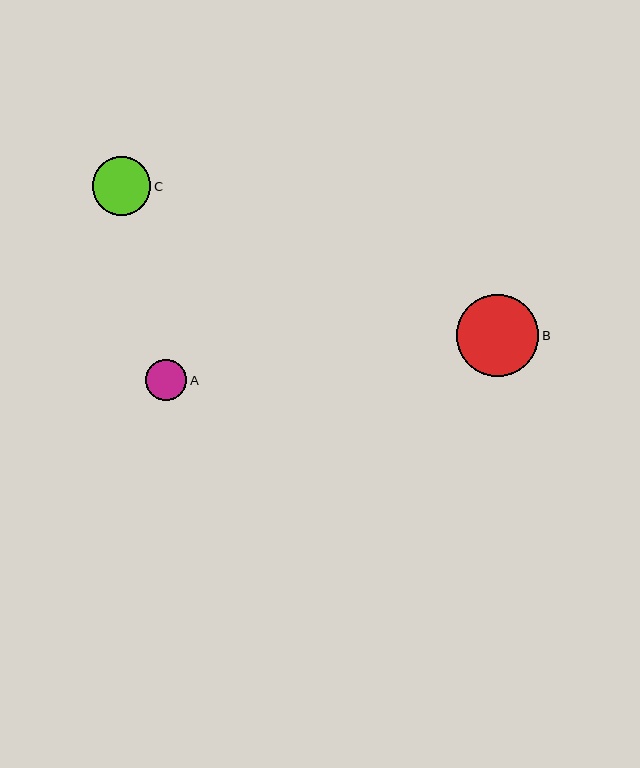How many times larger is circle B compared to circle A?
Circle B is approximately 2.0 times the size of circle A.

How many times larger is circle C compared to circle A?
Circle C is approximately 1.4 times the size of circle A.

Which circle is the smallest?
Circle A is the smallest with a size of approximately 41 pixels.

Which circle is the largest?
Circle B is the largest with a size of approximately 83 pixels.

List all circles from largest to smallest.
From largest to smallest: B, C, A.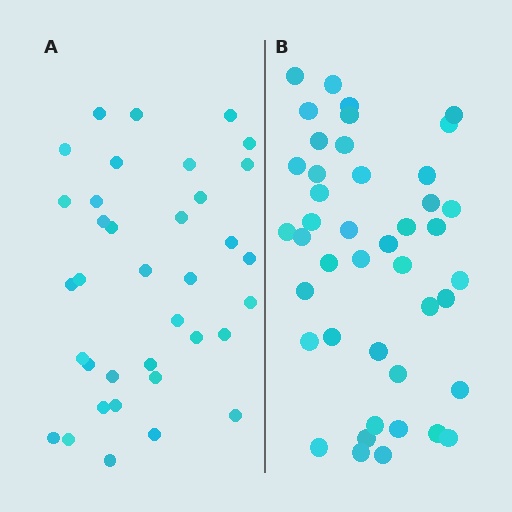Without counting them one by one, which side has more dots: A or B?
Region B (the right region) has more dots.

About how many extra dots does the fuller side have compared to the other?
Region B has roughly 8 or so more dots than region A.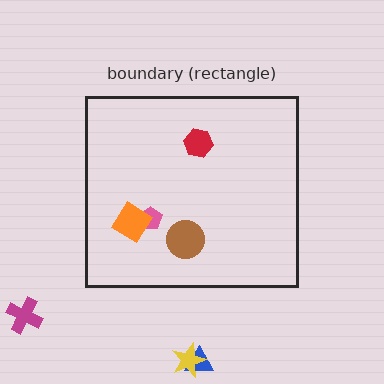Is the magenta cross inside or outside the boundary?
Outside.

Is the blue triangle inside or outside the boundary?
Outside.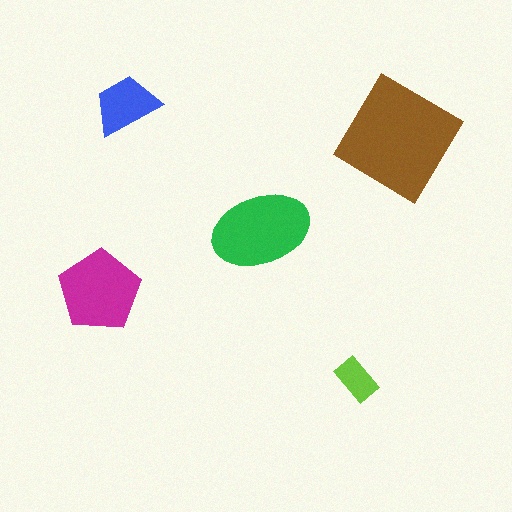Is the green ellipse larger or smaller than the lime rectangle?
Larger.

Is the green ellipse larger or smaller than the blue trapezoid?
Larger.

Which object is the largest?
The brown diamond.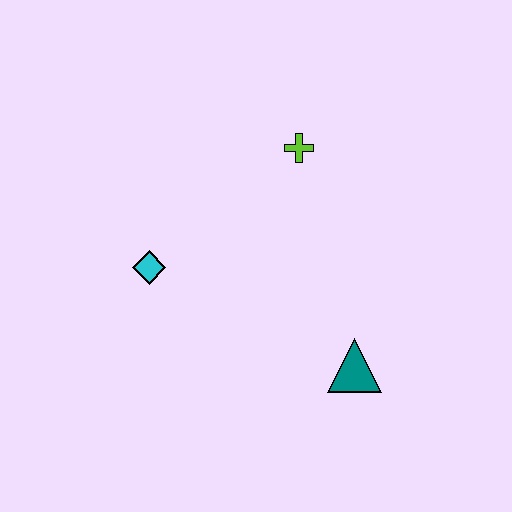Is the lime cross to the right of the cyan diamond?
Yes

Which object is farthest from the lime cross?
The teal triangle is farthest from the lime cross.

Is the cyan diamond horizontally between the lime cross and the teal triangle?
No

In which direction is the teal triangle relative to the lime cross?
The teal triangle is below the lime cross.